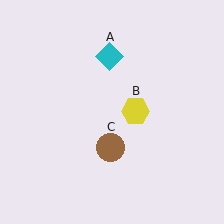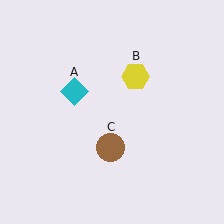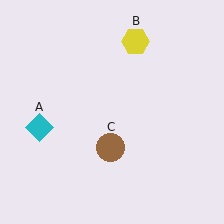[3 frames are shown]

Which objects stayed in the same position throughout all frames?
Brown circle (object C) remained stationary.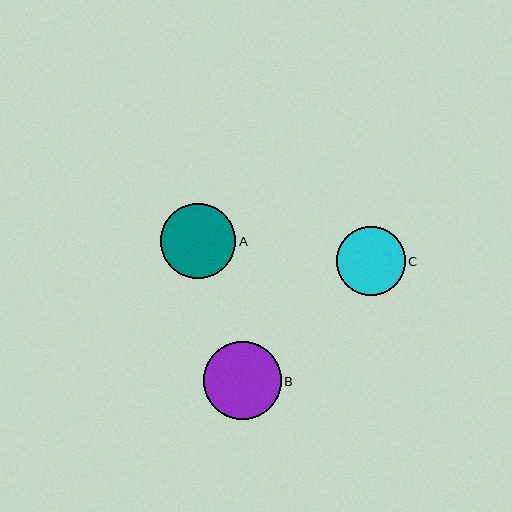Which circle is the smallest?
Circle C is the smallest with a size of approximately 69 pixels.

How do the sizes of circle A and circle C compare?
Circle A and circle C are approximately the same size.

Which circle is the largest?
Circle B is the largest with a size of approximately 78 pixels.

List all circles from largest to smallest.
From largest to smallest: B, A, C.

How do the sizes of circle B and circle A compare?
Circle B and circle A are approximately the same size.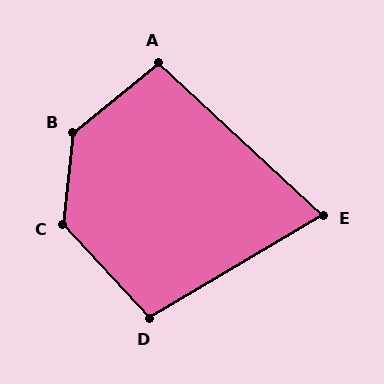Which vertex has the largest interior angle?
B, at approximately 135 degrees.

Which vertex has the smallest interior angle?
E, at approximately 73 degrees.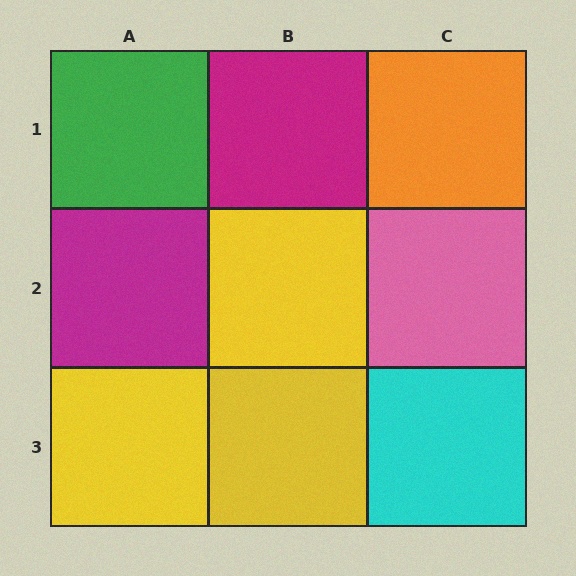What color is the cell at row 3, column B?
Yellow.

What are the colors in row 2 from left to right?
Magenta, yellow, pink.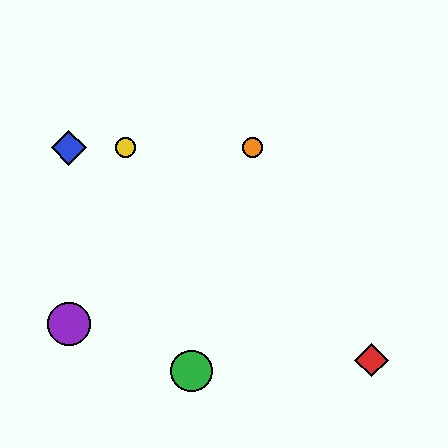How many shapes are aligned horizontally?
3 shapes (the blue diamond, the yellow circle, the orange circle) are aligned horizontally.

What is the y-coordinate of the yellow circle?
The yellow circle is at y≈148.